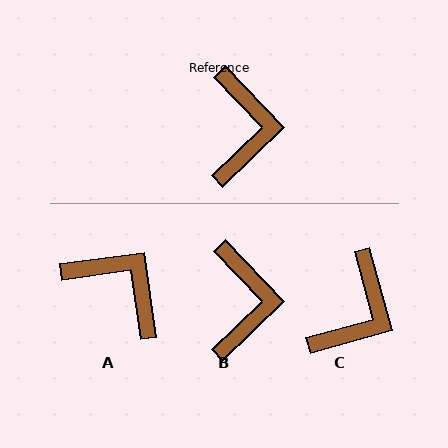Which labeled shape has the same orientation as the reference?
B.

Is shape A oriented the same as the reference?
No, it is off by about 54 degrees.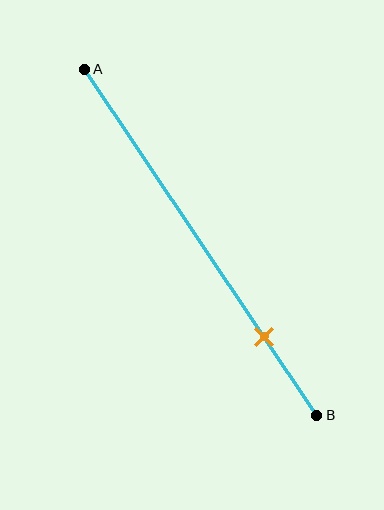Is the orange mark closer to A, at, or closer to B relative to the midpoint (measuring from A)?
The orange mark is closer to point B than the midpoint of segment AB.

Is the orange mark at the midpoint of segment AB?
No, the mark is at about 75% from A, not at the 50% midpoint.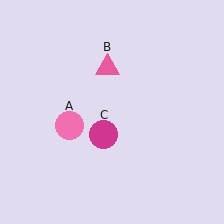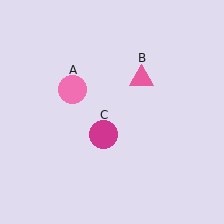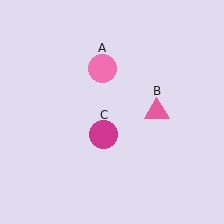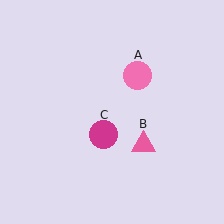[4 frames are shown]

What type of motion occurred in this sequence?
The pink circle (object A), pink triangle (object B) rotated clockwise around the center of the scene.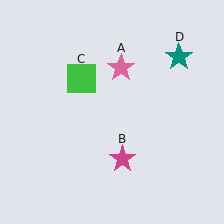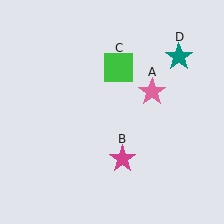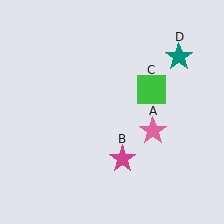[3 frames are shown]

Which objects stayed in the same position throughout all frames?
Magenta star (object B) and teal star (object D) remained stationary.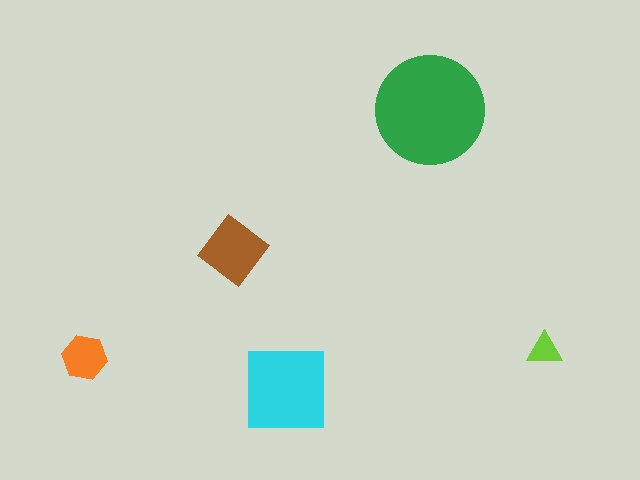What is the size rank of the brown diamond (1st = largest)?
3rd.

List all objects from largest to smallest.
The green circle, the cyan square, the brown diamond, the orange hexagon, the lime triangle.